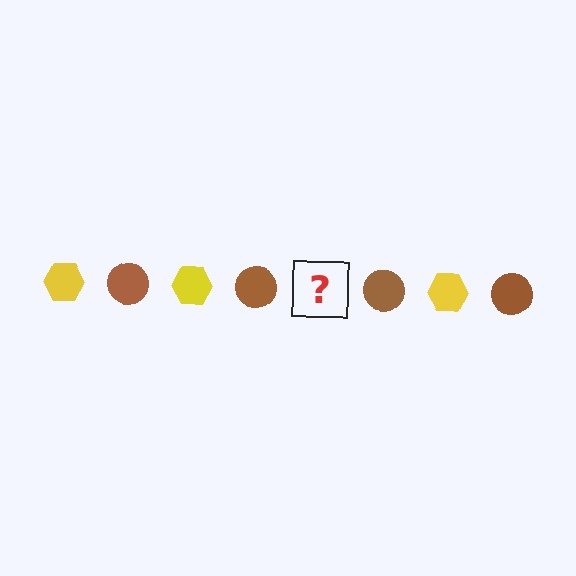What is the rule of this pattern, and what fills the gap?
The rule is that the pattern alternates between yellow hexagon and brown circle. The gap should be filled with a yellow hexagon.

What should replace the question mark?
The question mark should be replaced with a yellow hexagon.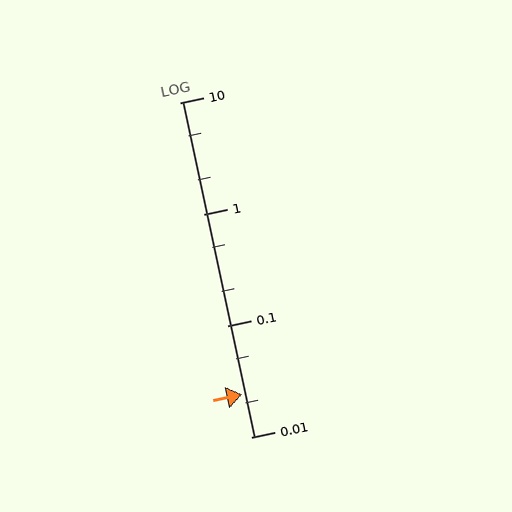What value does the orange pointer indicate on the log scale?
The pointer indicates approximately 0.024.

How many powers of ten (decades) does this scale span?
The scale spans 3 decades, from 0.01 to 10.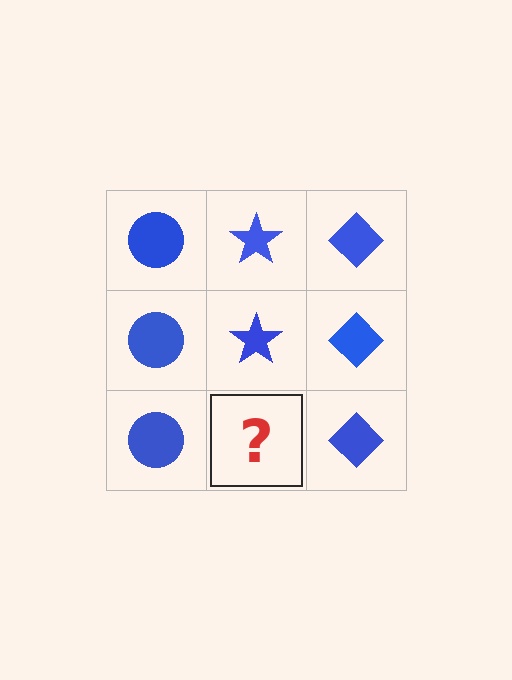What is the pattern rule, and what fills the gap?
The rule is that each column has a consistent shape. The gap should be filled with a blue star.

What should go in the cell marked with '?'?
The missing cell should contain a blue star.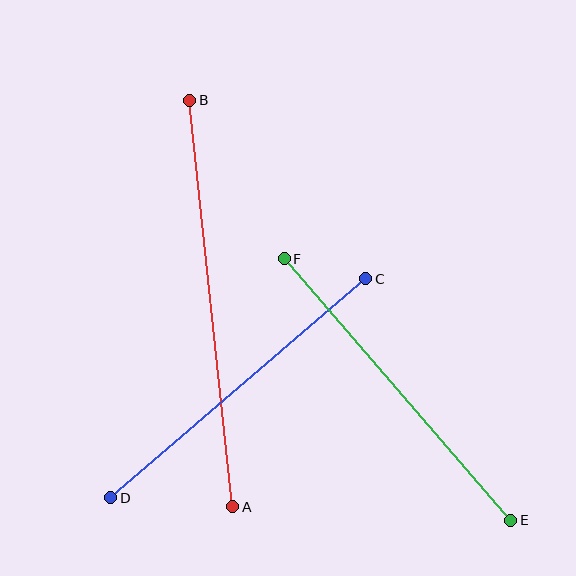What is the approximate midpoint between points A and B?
The midpoint is at approximately (211, 304) pixels.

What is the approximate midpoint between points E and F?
The midpoint is at approximately (397, 389) pixels.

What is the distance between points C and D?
The distance is approximately 336 pixels.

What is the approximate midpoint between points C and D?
The midpoint is at approximately (238, 388) pixels.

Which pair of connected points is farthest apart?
Points A and B are farthest apart.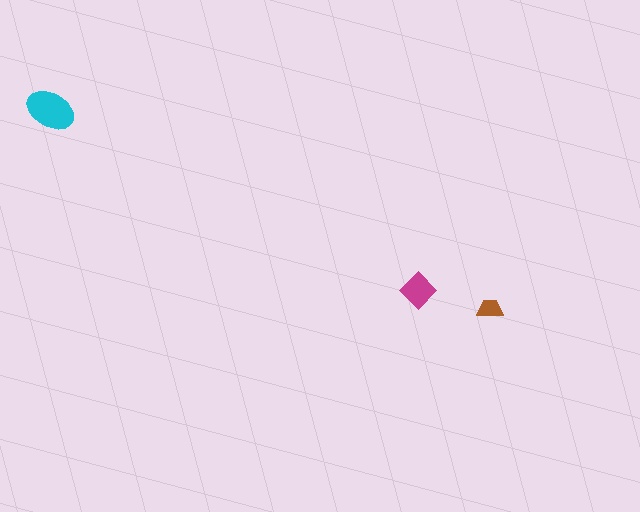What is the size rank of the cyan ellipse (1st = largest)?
1st.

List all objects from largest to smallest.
The cyan ellipse, the magenta diamond, the brown trapezoid.